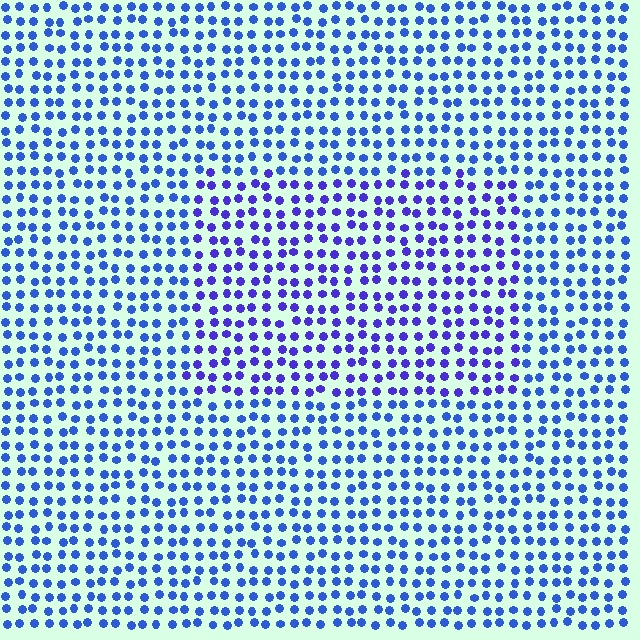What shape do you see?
I see a rectangle.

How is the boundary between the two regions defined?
The boundary is defined purely by a slight shift in hue (about 26 degrees). Spacing, size, and orientation are identical on both sides.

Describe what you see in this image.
The image is filled with small blue elements in a uniform arrangement. A rectangle-shaped region is visible where the elements are tinted to a slightly different hue, forming a subtle color boundary.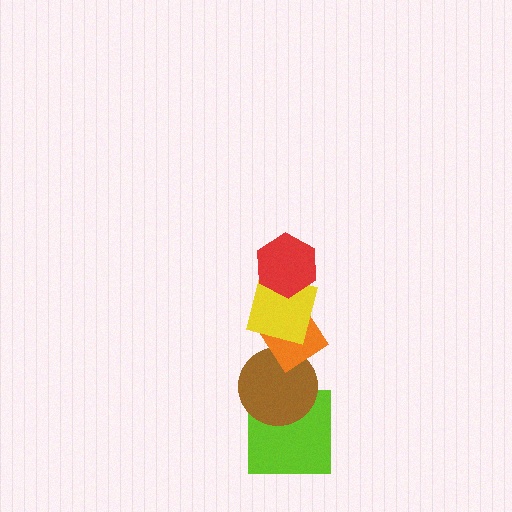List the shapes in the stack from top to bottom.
From top to bottom: the red hexagon, the yellow square, the orange diamond, the brown circle, the lime square.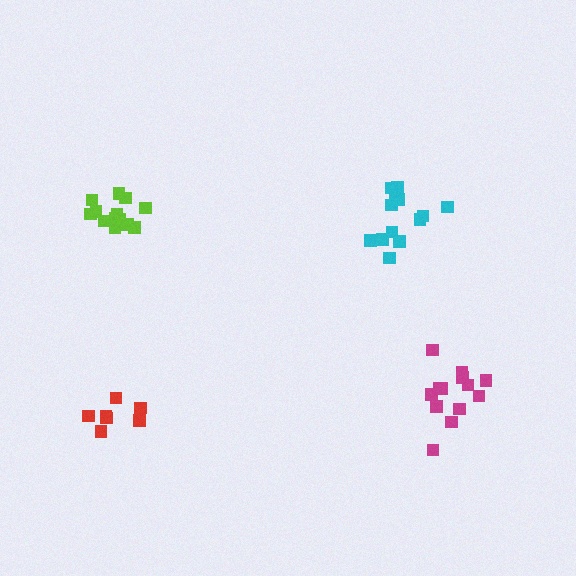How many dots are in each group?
Group 1: 13 dots, Group 2: 13 dots, Group 3: 7 dots, Group 4: 13 dots (46 total).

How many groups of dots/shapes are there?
There are 4 groups.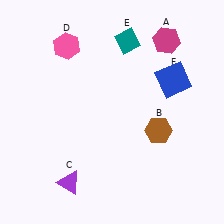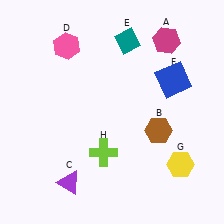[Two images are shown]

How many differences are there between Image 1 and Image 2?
There are 2 differences between the two images.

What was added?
A yellow hexagon (G), a lime cross (H) were added in Image 2.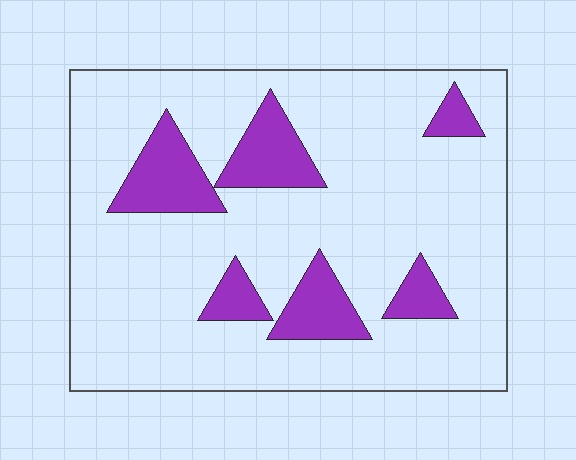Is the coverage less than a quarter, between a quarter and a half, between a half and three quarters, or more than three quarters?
Less than a quarter.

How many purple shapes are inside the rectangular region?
6.